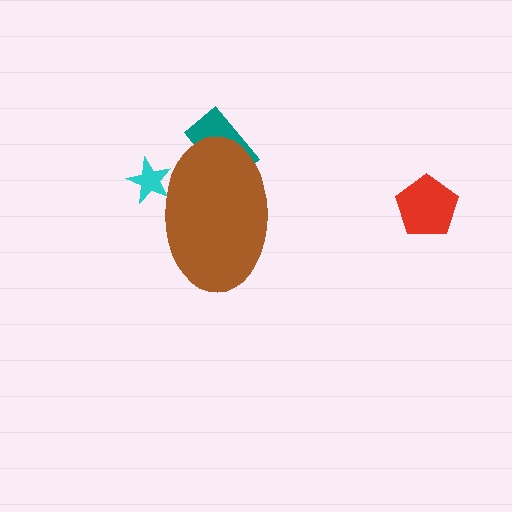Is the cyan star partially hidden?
Yes, the cyan star is partially hidden behind the brown ellipse.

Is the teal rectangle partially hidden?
Yes, the teal rectangle is partially hidden behind the brown ellipse.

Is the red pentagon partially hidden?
No, the red pentagon is fully visible.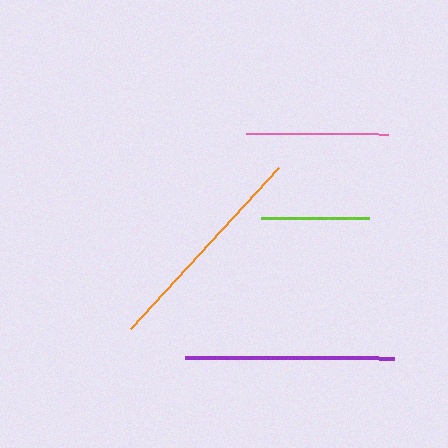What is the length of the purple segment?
The purple segment is approximately 209 pixels long.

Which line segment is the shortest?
The lime line is the shortest at approximately 108 pixels.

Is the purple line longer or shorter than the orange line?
The orange line is longer than the purple line.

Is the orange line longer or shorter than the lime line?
The orange line is longer than the lime line.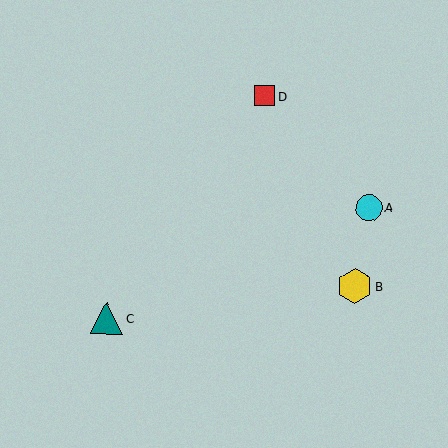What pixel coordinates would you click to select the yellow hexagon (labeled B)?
Click at (355, 286) to select the yellow hexagon B.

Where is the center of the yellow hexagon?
The center of the yellow hexagon is at (355, 286).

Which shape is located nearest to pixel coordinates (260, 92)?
The red square (labeled D) at (265, 96) is nearest to that location.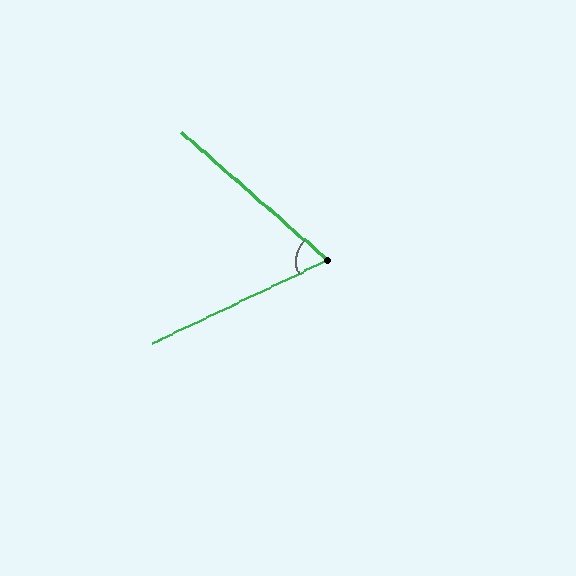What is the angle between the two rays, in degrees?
Approximately 67 degrees.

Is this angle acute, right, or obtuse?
It is acute.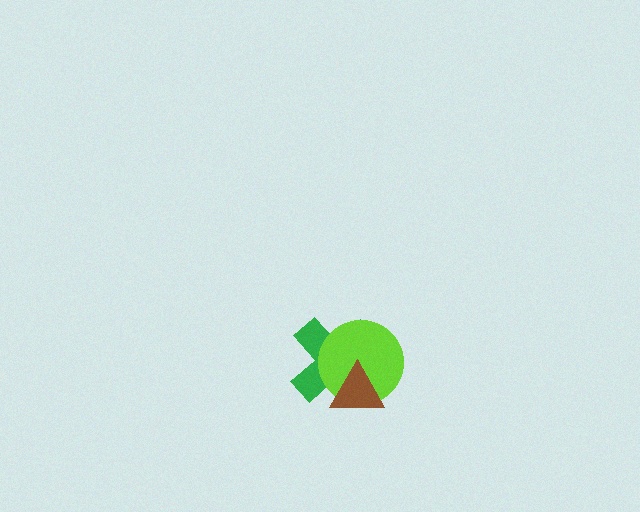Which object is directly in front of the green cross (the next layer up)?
The lime circle is directly in front of the green cross.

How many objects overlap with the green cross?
2 objects overlap with the green cross.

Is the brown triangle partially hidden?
No, no other shape covers it.